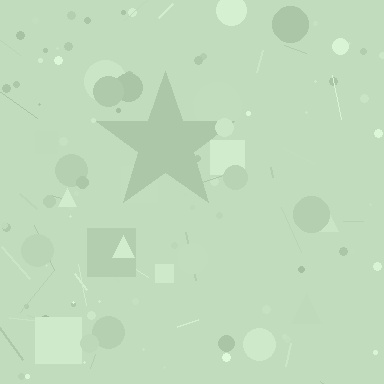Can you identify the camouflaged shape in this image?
The camouflaged shape is a star.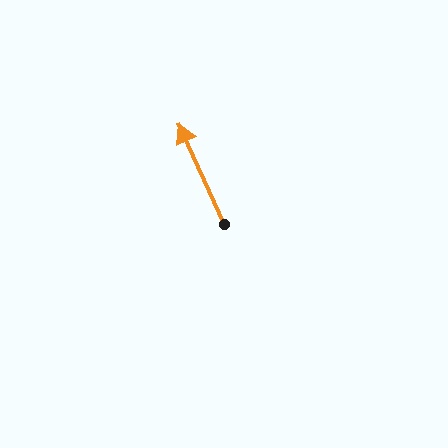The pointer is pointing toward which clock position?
Roughly 11 o'clock.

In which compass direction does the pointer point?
Northwest.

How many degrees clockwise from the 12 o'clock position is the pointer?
Approximately 336 degrees.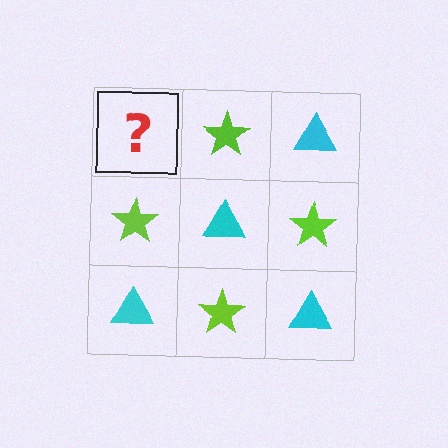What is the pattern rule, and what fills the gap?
The rule is that it alternates cyan triangle and lime star in a checkerboard pattern. The gap should be filled with a cyan triangle.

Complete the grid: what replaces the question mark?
The question mark should be replaced with a cyan triangle.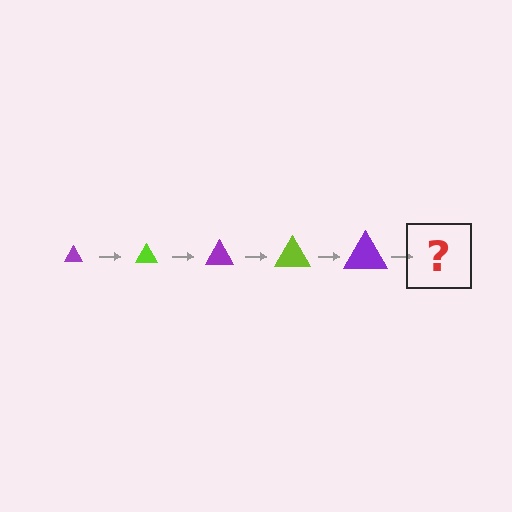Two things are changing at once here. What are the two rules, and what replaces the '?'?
The two rules are that the triangle grows larger each step and the color cycles through purple and lime. The '?' should be a lime triangle, larger than the previous one.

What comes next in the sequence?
The next element should be a lime triangle, larger than the previous one.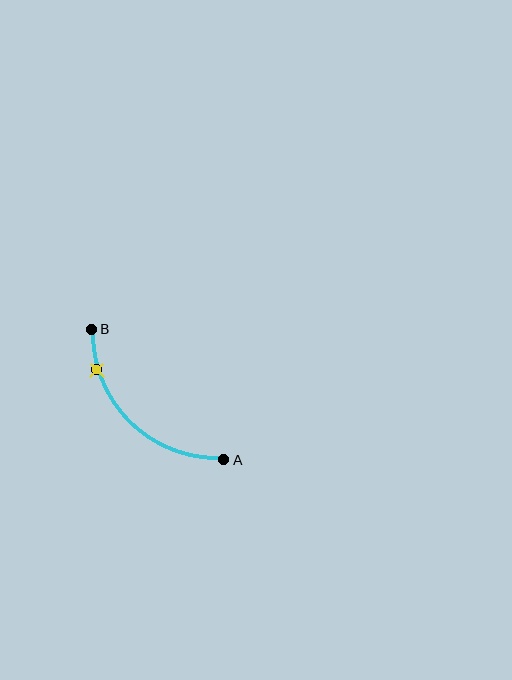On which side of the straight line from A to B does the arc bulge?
The arc bulges below and to the left of the straight line connecting A and B.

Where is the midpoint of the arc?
The arc midpoint is the point on the curve farthest from the straight line joining A and B. It sits below and to the left of that line.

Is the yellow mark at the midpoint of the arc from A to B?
No. The yellow mark lies on the arc but is closer to endpoint B. The arc midpoint would be at the point on the curve equidistant along the arc from both A and B.